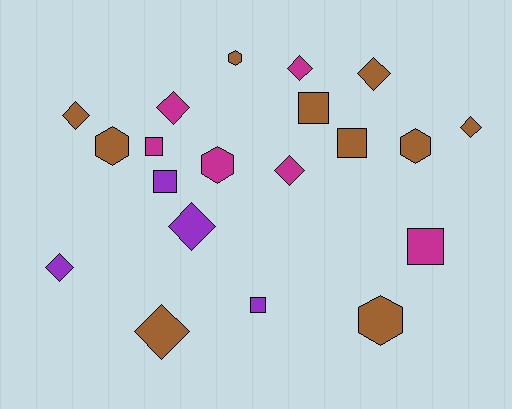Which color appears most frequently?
Brown, with 10 objects.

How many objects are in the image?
There are 20 objects.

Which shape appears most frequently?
Diamond, with 9 objects.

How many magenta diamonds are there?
There are 3 magenta diamonds.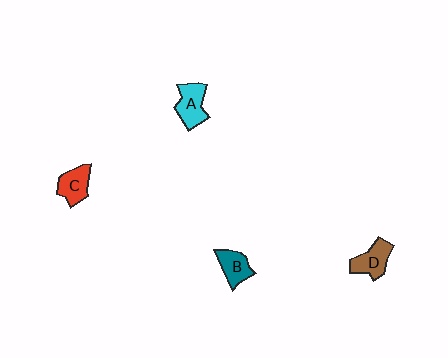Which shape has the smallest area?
Shape B (teal).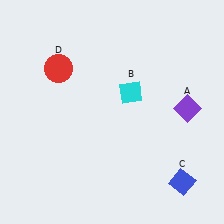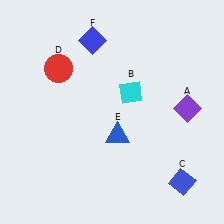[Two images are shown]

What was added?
A blue triangle (E), a blue diamond (F) were added in Image 2.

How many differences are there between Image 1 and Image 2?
There are 2 differences between the two images.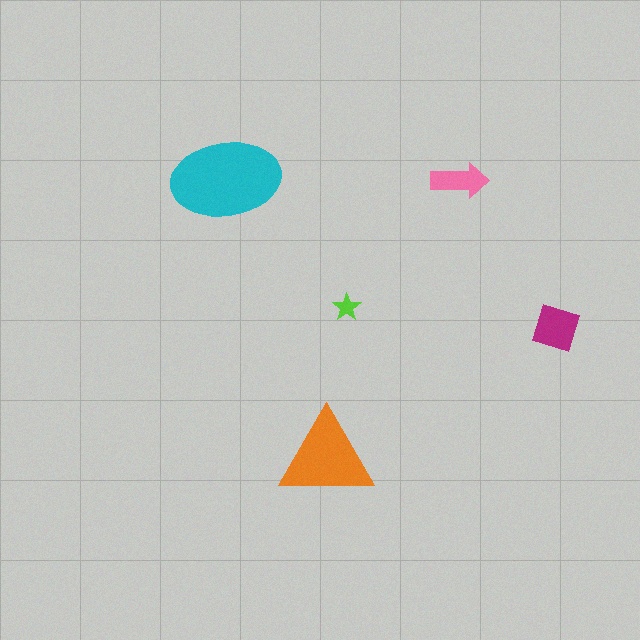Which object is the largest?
The cyan ellipse.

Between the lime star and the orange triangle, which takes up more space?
The orange triangle.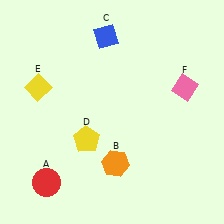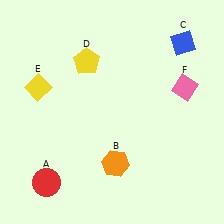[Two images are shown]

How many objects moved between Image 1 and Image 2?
2 objects moved between the two images.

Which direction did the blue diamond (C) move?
The blue diamond (C) moved right.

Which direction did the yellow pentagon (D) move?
The yellow pentagon (D) moved up.